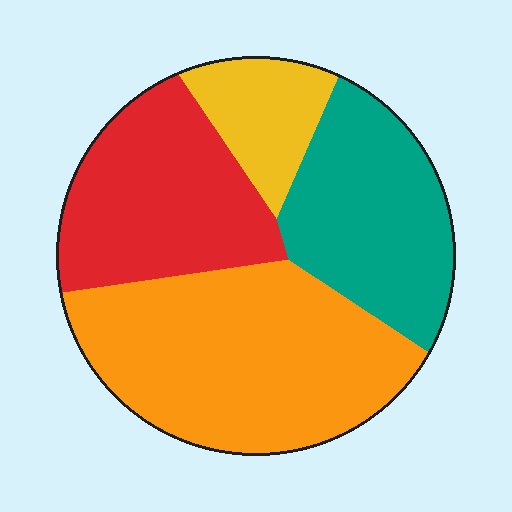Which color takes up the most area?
Orange, at roughly 40%.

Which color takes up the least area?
Yellow, at roughly 10%.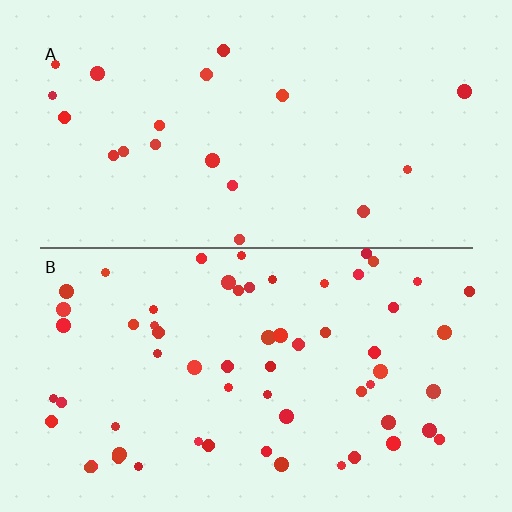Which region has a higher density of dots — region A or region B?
B (the bottom).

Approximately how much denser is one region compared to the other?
Approximately 3.1× — region B over region A.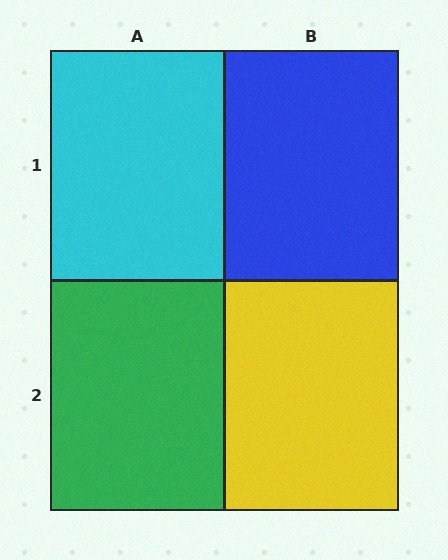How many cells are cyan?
1 cell is cyan.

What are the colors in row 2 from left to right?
Green, yellow.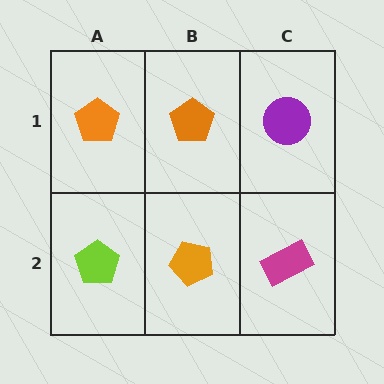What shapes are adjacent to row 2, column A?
An orange pentagon (row 1, column A), an orange pentagon (row 2, column B).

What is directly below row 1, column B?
An orange pentagon.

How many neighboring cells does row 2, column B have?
3.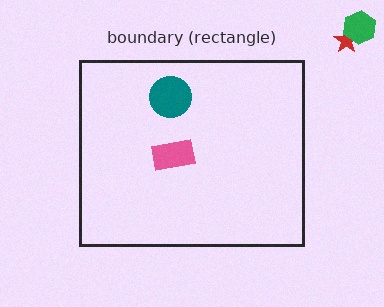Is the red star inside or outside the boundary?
Outside.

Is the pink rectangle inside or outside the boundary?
Inside.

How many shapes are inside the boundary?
2 inside, 2 outside.